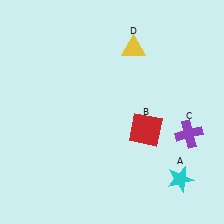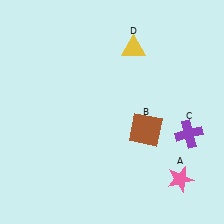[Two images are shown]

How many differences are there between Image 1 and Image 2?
There are 2 differences between the two images.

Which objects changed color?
A changed from cyan to pink. B changed from red to brown.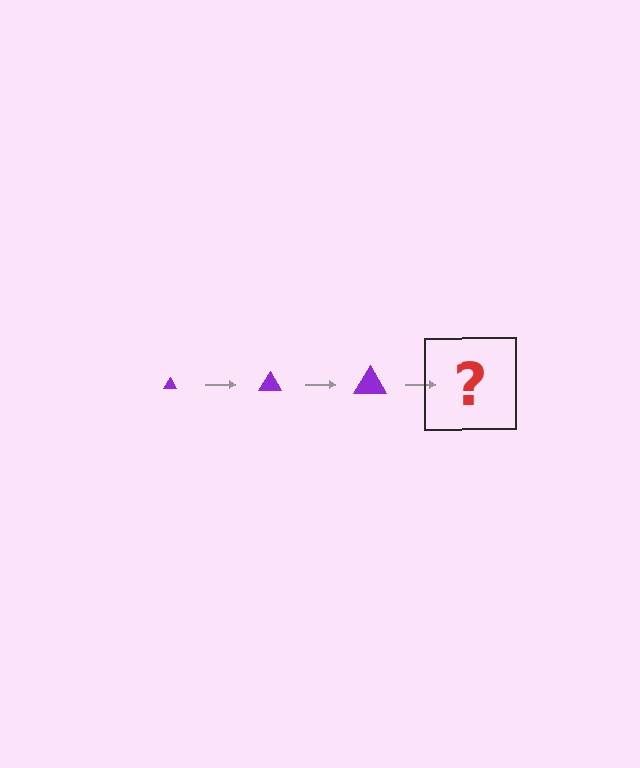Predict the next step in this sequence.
The next step is a purple triangle, larger than the previous one.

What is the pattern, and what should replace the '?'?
The pattern is that the triangle gets progressively larger each step. The '?' should be a purple triangle, larger than the previous one.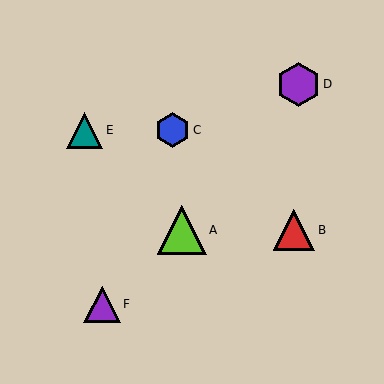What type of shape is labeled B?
Shape B is a red triangle.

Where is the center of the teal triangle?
The center of the teal triangle is at (85, 130).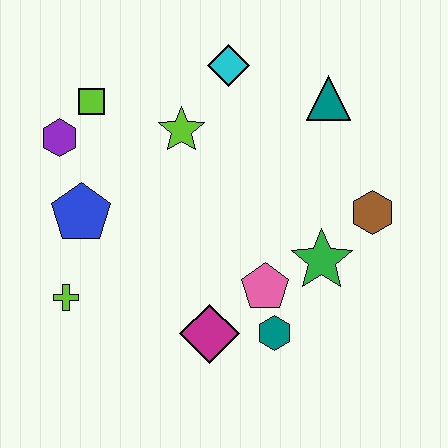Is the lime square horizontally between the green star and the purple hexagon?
Yes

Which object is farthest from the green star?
The purple hexagon is farthest from the green star.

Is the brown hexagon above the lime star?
No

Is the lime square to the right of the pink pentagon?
No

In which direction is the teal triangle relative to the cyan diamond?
The teal triangle is to the right of the cyan diamond.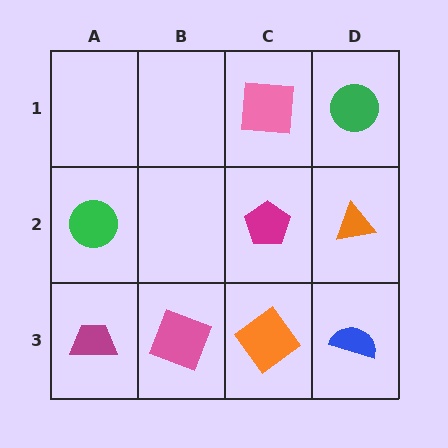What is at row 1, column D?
A green circle.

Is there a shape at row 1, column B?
No, that cell is empty.